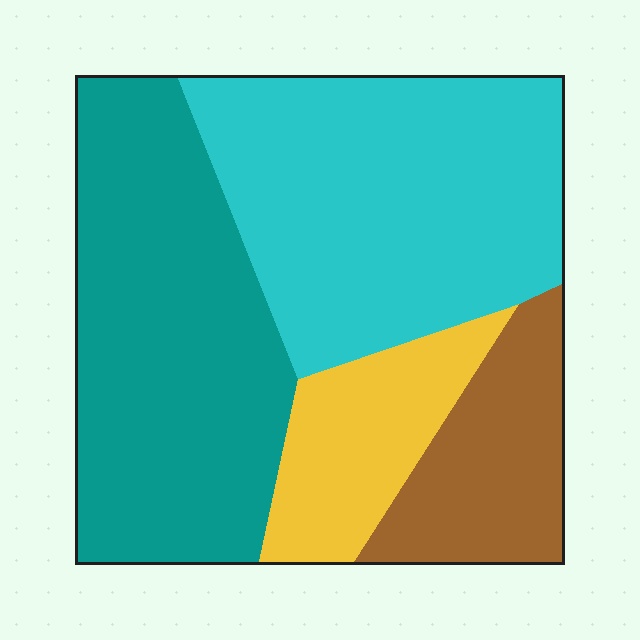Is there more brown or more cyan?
Cyan.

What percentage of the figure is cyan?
Cyan covers roughly 35% of the figure.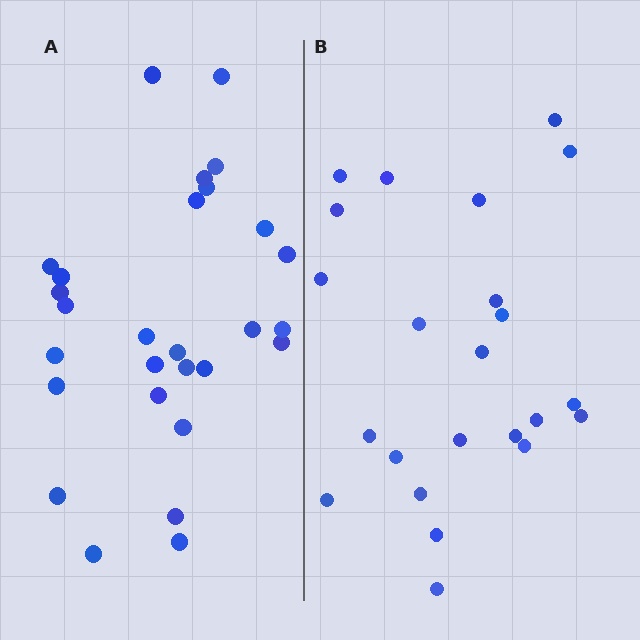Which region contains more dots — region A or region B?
Region A (the left region) has more dots.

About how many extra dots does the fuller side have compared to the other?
Region A has about 5 more dots than region B.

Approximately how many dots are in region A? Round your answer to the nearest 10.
About 30 dots. (The exact count is 28, which rounds to 30.)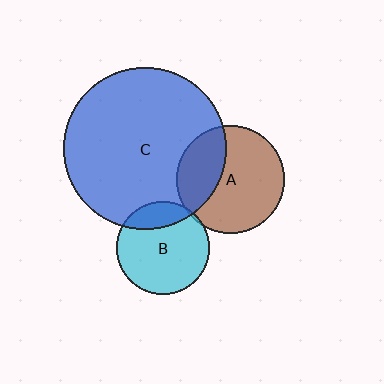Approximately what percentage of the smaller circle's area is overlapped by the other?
Approximately 5%.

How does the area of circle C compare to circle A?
Approximately 2.3 times.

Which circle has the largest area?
Circle C (blue).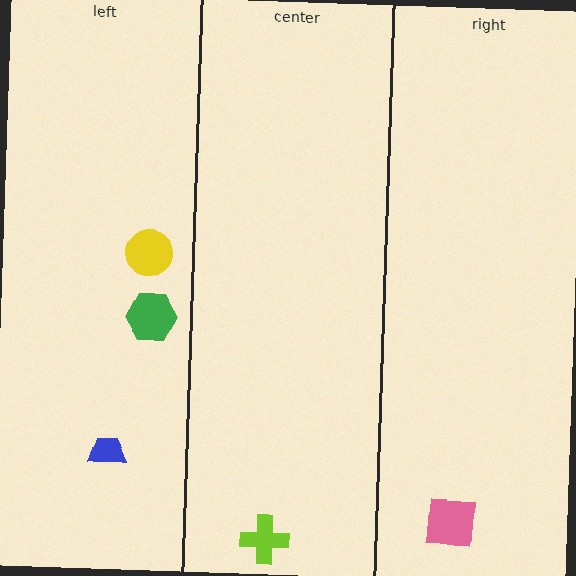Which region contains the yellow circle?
The left region.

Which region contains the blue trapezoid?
The left region.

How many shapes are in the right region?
1.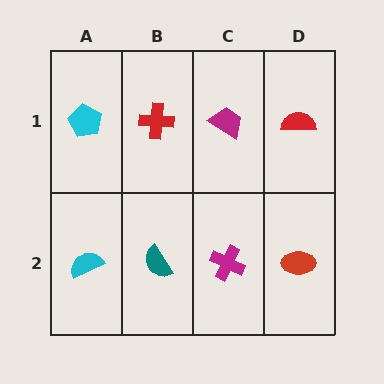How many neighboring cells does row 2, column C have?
3.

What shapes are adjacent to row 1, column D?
A red ellipse (row 2, column D), a magenta trapezoid (row 1, column C).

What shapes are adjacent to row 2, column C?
A magenta trapezoid (row 1, column C), a teal semicircle (row 2, column B), a red ellipse (row 2, column D).